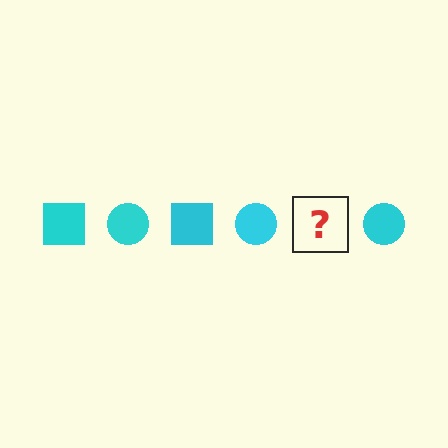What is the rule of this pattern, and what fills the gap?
The rule is that the pattern cycles through square, circle shapes in cyan. The gap should be filled with a cyan square.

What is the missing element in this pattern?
The missing element is a cyan square.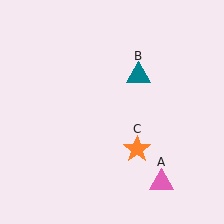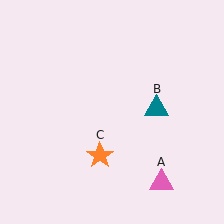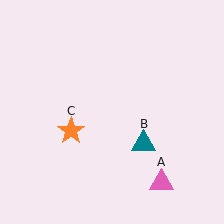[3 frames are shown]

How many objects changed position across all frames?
2 objects changed position: teal triangle (object B), orange star (object C).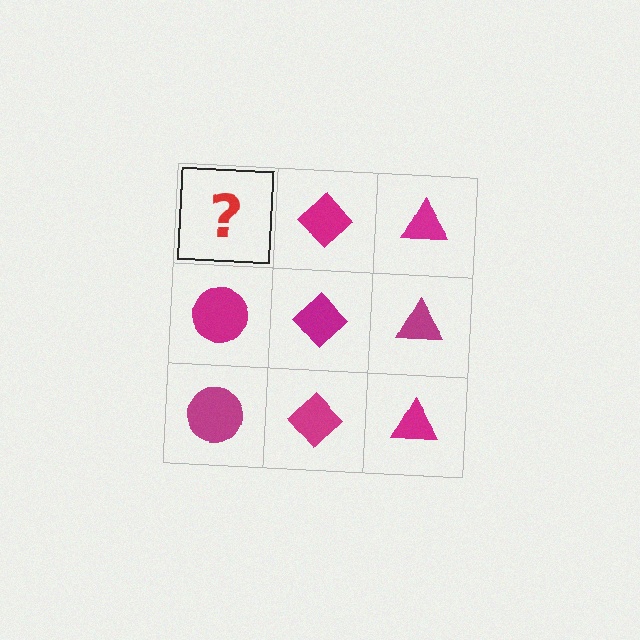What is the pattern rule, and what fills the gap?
The rule is that each column has a consistent shape. The gap should be filled with a magenta circle.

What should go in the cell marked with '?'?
The missing cell should contain a magenta circle.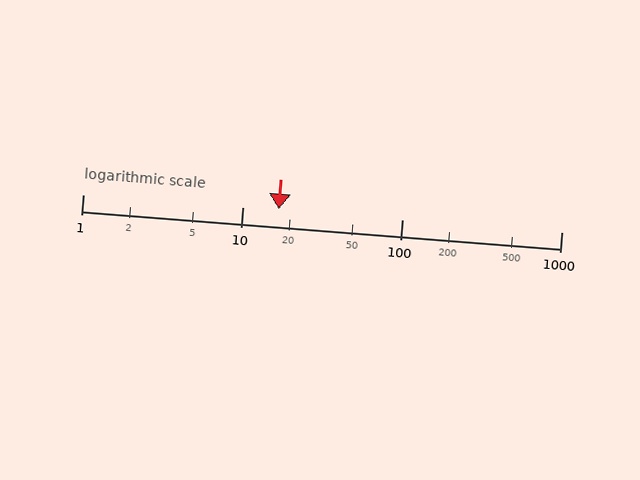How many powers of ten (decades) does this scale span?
The scale spans 3 decades, from 1 to 1000.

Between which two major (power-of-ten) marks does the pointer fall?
The pointer is between 10 and 100.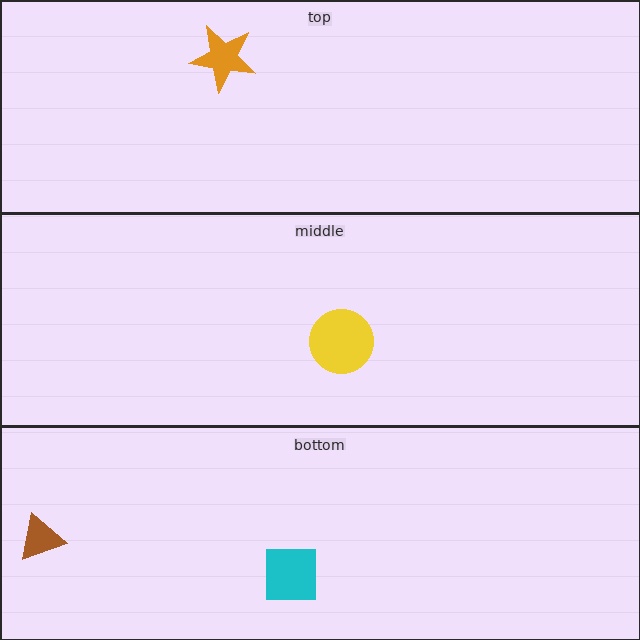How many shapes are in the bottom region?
2.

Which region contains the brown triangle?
The bottom region.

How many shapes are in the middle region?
1.